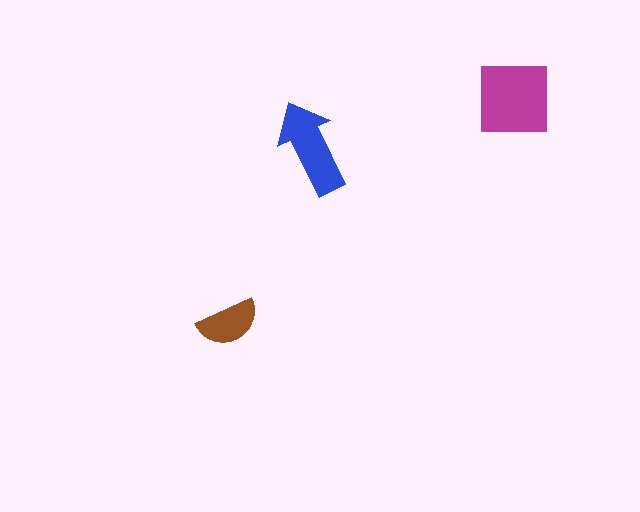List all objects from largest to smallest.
The magenta square, the blue arrow, the brown semicircle.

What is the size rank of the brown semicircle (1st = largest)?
3rd.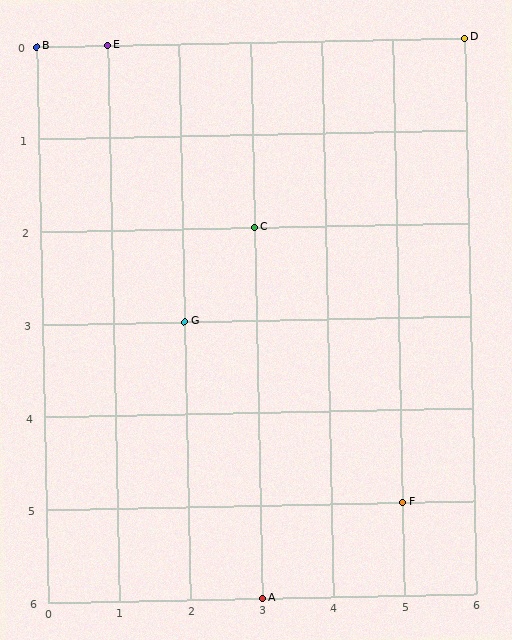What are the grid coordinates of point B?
Point B is at grid coordinates (0, 0).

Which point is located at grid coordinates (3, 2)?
Point C is at (3, 2).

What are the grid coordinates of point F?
Point F is at grid coordinates (5, 5).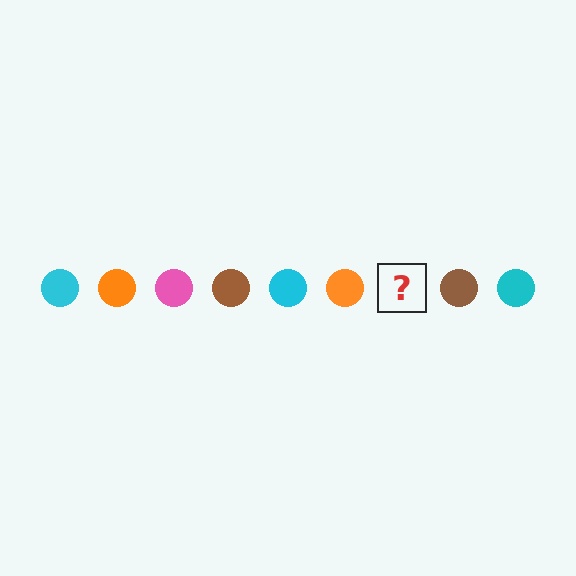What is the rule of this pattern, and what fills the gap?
The rule is that the pattern cycles through cyan, orange, pink, brown circles. The gap should be filled with a pink circle.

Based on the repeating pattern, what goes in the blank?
The blank should be a pink circle.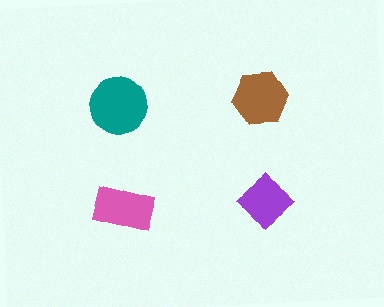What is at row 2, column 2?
A purple diamond.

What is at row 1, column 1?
A teal circle.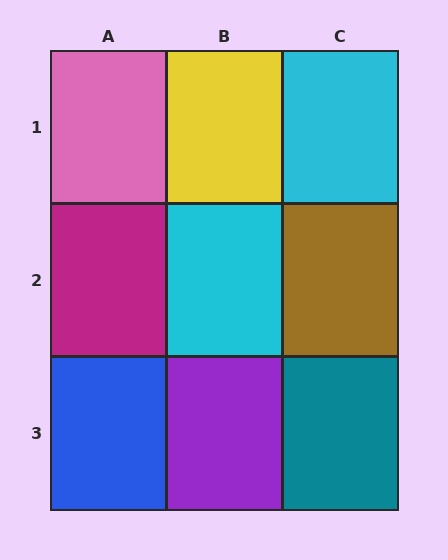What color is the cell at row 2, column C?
Brown.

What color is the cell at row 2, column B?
Cyan.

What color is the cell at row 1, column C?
Cyan.